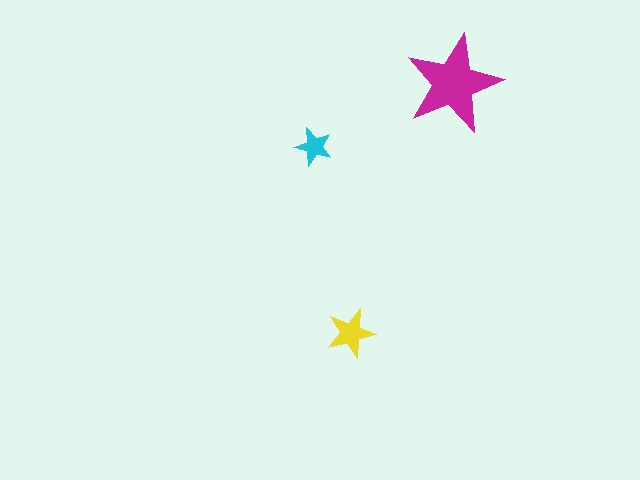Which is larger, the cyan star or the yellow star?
The yellow one.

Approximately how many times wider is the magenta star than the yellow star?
About 2 times wider.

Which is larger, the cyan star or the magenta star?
The magenta one.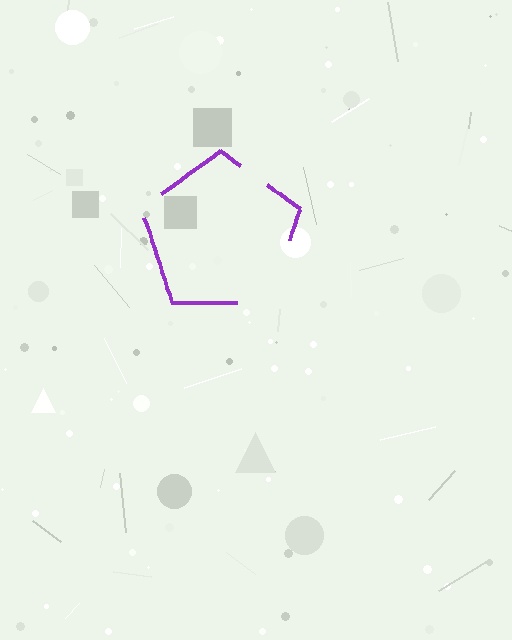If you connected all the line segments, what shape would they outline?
They would outline a pentagon.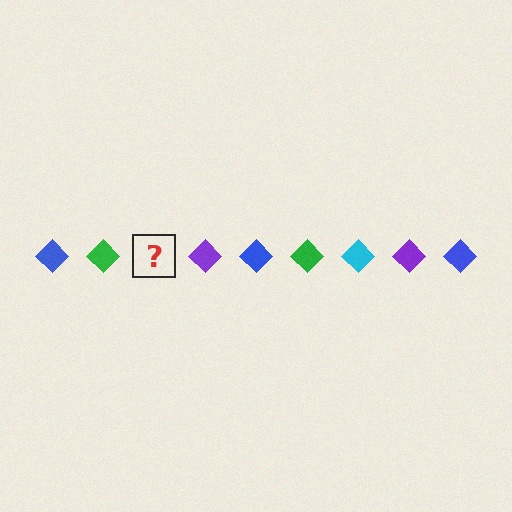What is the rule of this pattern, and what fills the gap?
The rule is that the pattern cycles through blue, green, cyan, purple diamonds. The gap should be filled with a cyan diamond.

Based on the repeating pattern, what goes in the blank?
The blank should be a cyan diamond.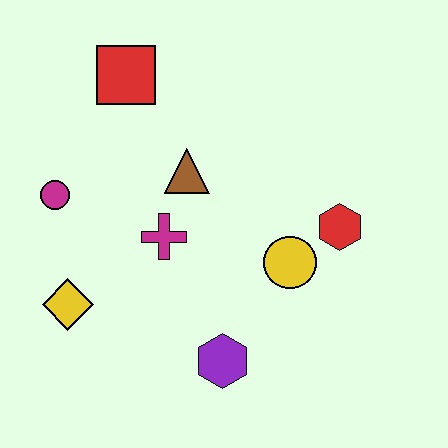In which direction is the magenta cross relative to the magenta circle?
The magenta cross is to the right of the magenta circle.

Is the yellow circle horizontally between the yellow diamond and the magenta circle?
No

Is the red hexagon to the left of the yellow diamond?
No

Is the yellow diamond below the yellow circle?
Yes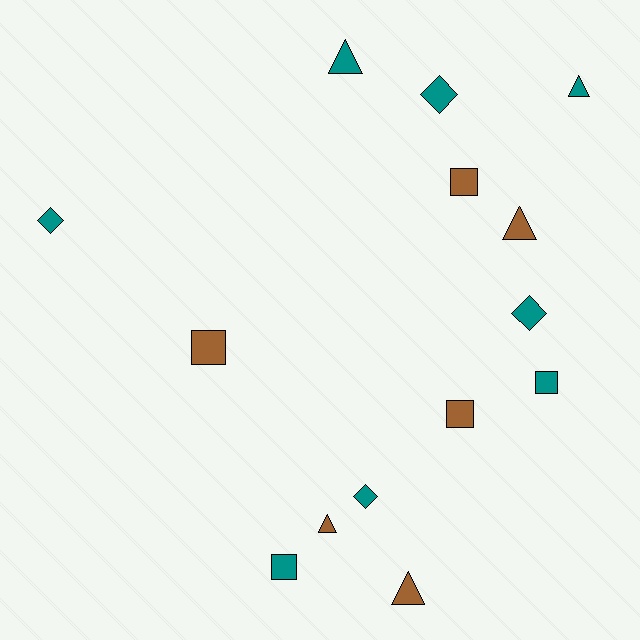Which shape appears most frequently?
Square, with 5 objects.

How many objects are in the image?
There are 14 objects.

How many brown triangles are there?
There are 3 brown triangles.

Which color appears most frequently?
Teal, with 8 objects.